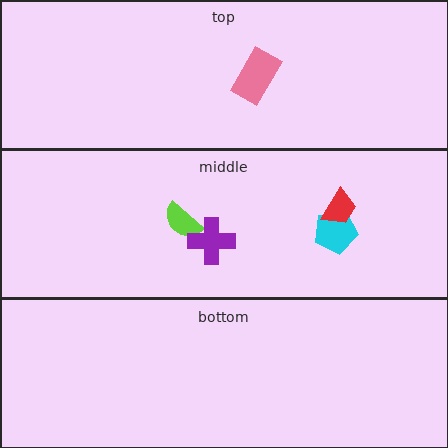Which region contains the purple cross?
The middle region.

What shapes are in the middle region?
The cyan pentagon, the lime semicircle, the purple cross, the red trapezoid.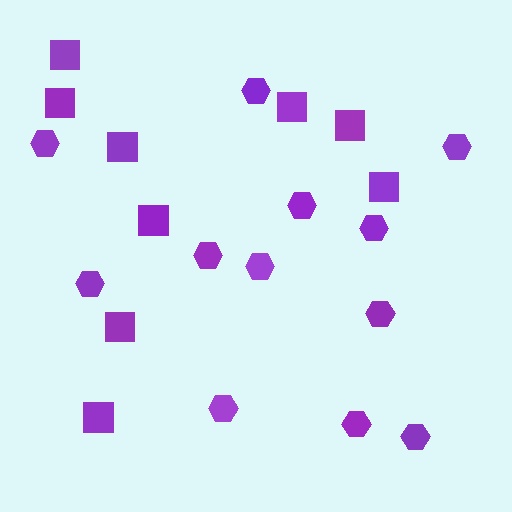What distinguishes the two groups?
There are 2 groups: one group of squares (9) and one group of hexagons (12).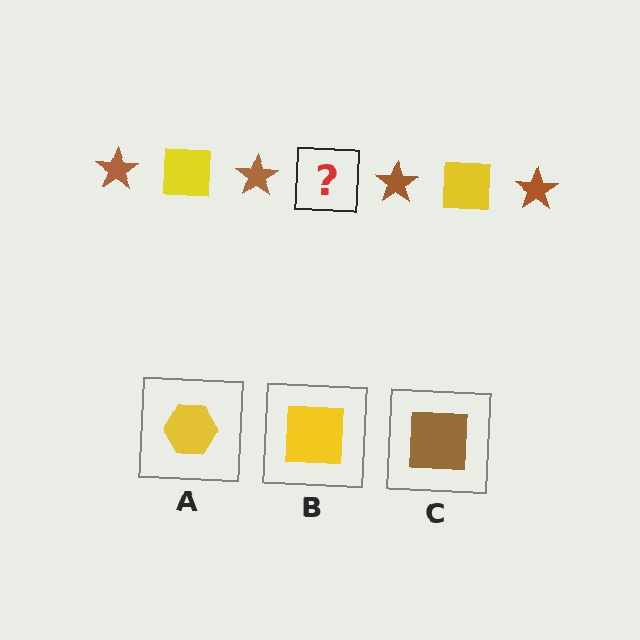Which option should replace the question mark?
Option B.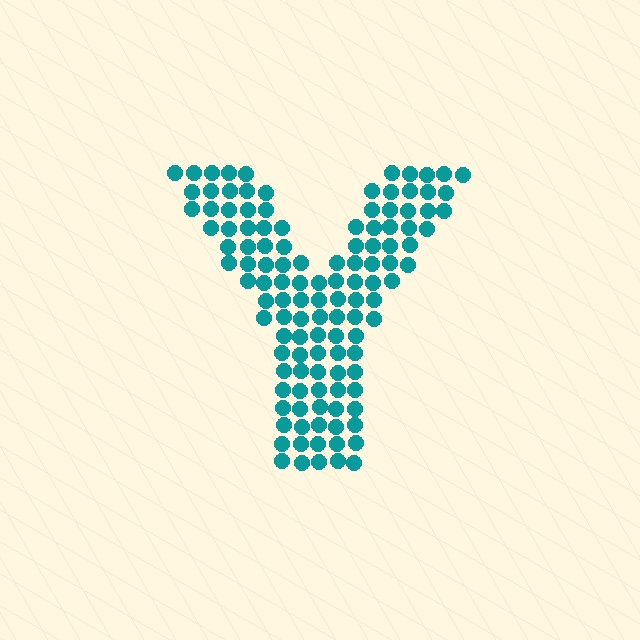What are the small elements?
The small elements are circles.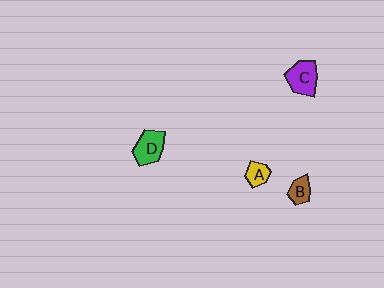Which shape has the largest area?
Shape C (purple).